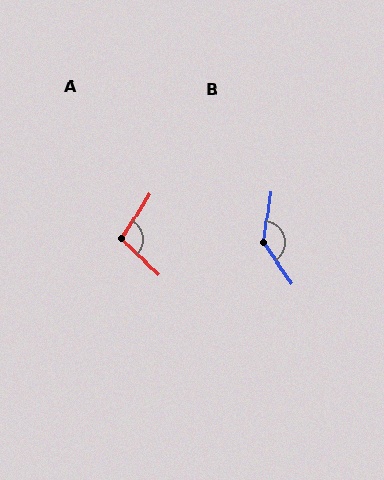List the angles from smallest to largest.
A (102°), B (137°).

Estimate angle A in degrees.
Approximately 102 degrees.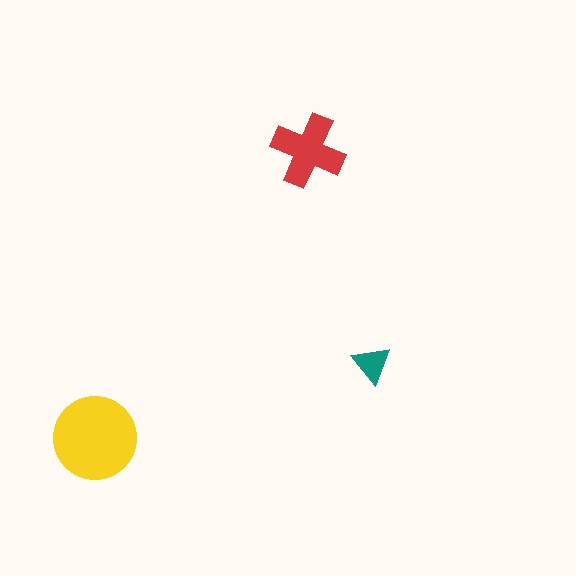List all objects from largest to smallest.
The yellow circle, the red cross, the teal triangle.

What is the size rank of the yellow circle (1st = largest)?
1st.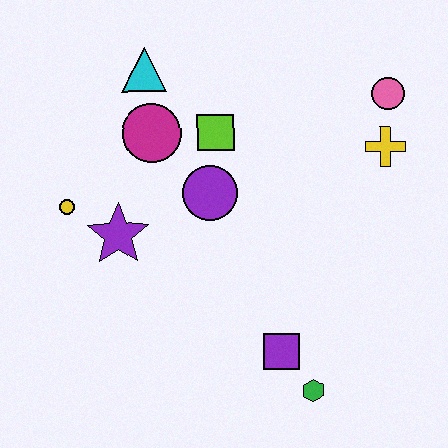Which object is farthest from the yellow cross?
The yellow circle is farthest from the yellow cross.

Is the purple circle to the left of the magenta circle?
No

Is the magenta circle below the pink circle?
Yes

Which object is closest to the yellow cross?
The pink circle is closest to the yellow cross.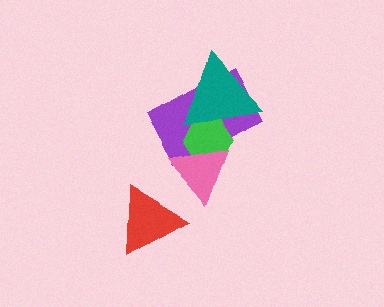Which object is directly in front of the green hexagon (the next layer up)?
The teal triangle is directly in front of the green hexagon.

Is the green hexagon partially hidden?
Yes, it is partially covered by another shape.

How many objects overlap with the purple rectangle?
3 objects overlap with the purple rectangle.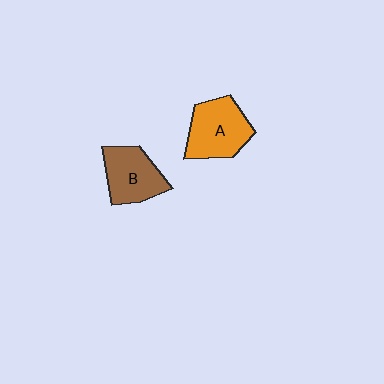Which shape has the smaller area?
Shape B (brown).